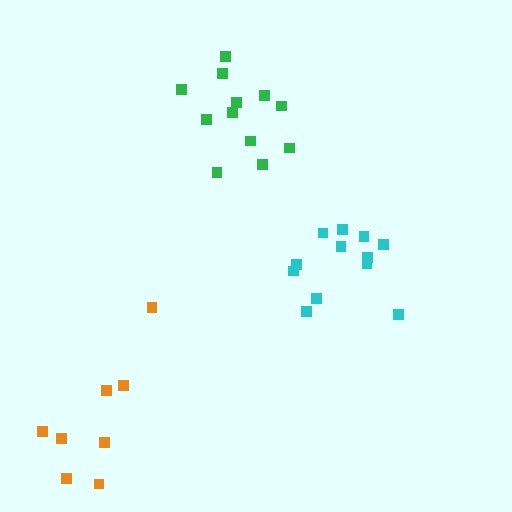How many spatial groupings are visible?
There are 3 spatial groupings.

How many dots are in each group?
Group 1: 12 dots, Group 2: 12 dots, Group 3: 8 dots (32 total).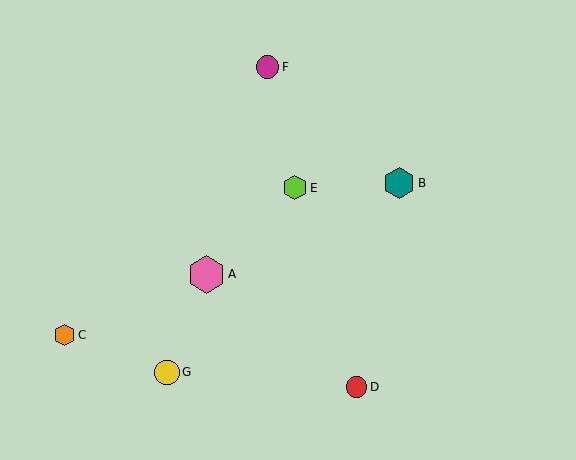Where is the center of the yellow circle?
The center of the yellow circle is at (167, 372).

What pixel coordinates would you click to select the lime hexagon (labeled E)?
Click at (295, 188) to select the lime hexagon E.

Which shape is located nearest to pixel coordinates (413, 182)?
The teal hexagon (labeled B) at (399, 183) is nearest to that location.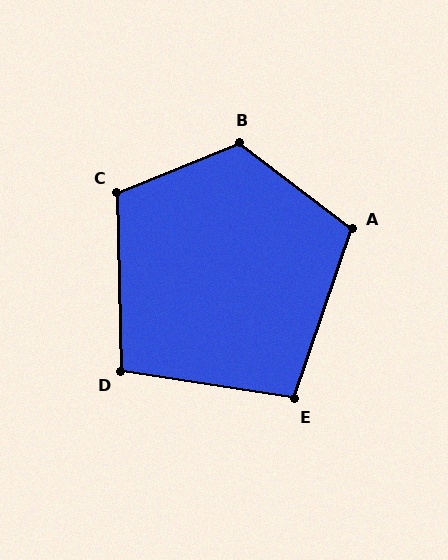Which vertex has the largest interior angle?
B, at approximately 121 degrees.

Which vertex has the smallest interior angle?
E, at approximately 100 degrees.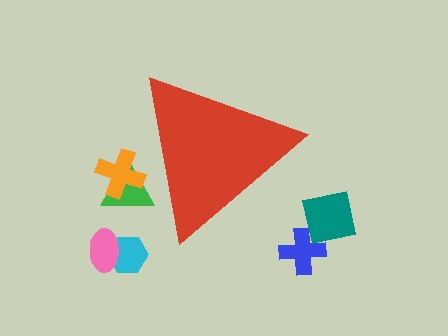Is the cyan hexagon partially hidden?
No, the cyan hexagon is fully visible.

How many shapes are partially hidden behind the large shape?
2 shapes are partially hidden.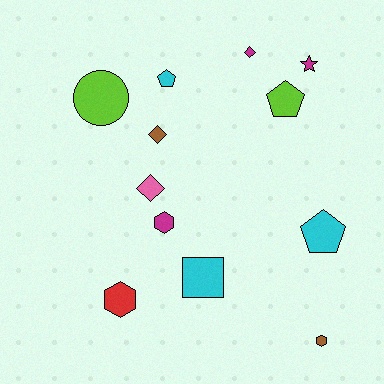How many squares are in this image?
There is 1 square.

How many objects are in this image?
There are 12 objects.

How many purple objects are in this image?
There are no purple objects.